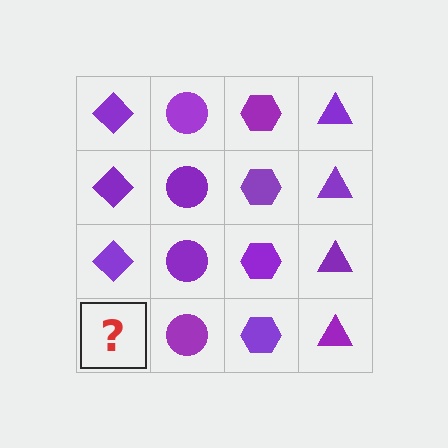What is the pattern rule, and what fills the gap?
The rule is that each column has a consistent shape. The gap should be filled with a purple diamond.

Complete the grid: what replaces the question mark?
The question mark should be replaced with a purple diamond.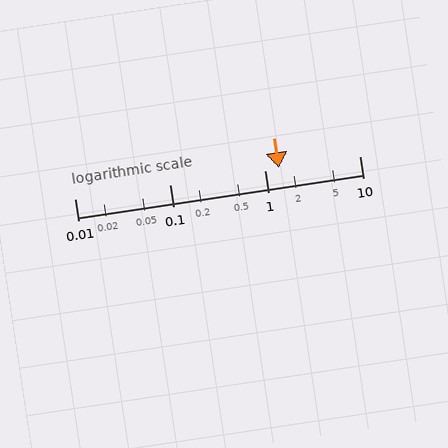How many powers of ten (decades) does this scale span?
The scale spans 3 decades, from 0.01 to 10.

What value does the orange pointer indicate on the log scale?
The pointer indicates approximately 1.4.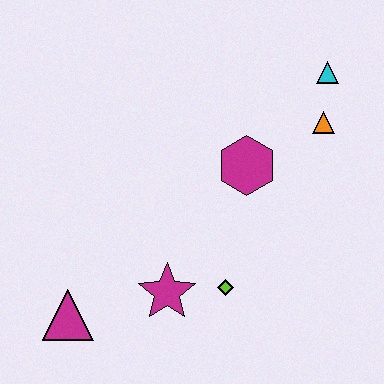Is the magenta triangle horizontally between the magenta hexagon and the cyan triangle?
No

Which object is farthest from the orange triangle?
The magenta triangle is farthest from the orange triangle.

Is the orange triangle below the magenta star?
No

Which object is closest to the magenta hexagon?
The orange triangle is closest to the magenta hexagon.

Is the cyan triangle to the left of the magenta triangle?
No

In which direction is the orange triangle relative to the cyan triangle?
The orange triangle is below the cyan triangle.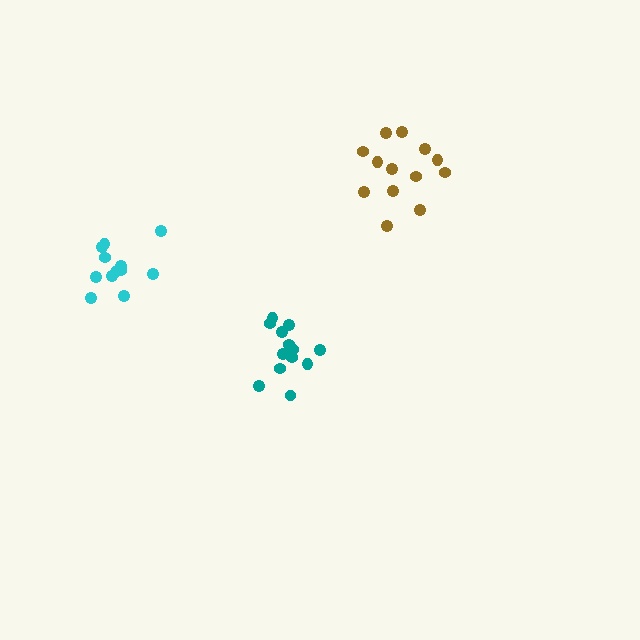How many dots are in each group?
Group 1: 13 dots, Group 2: 12 dots, Group 3: 13 dots (38 total).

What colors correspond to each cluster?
The clusters are colored: teal, cyan, brown.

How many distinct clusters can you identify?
There are 3 distinct clusters.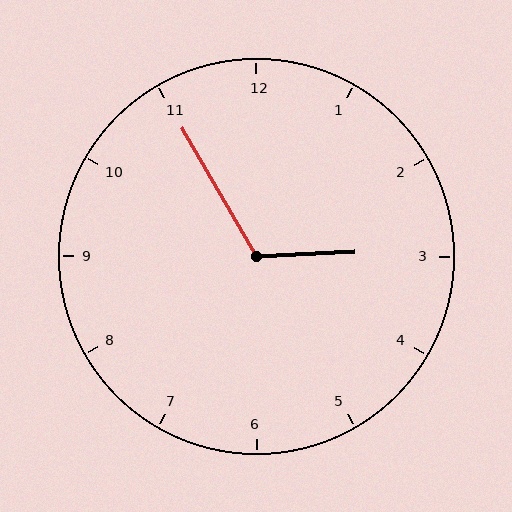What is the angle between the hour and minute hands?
Approximately 118 degrees.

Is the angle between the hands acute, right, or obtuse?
It is obtuse.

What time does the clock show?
2:55.